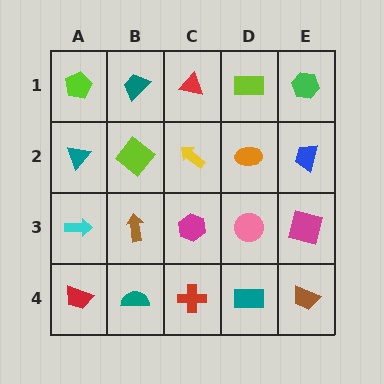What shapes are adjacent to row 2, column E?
A green hexagon (row 1, column E), a magenta square (row 3, column E), an orange ellipse (row 2, column D).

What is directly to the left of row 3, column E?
A pink circle.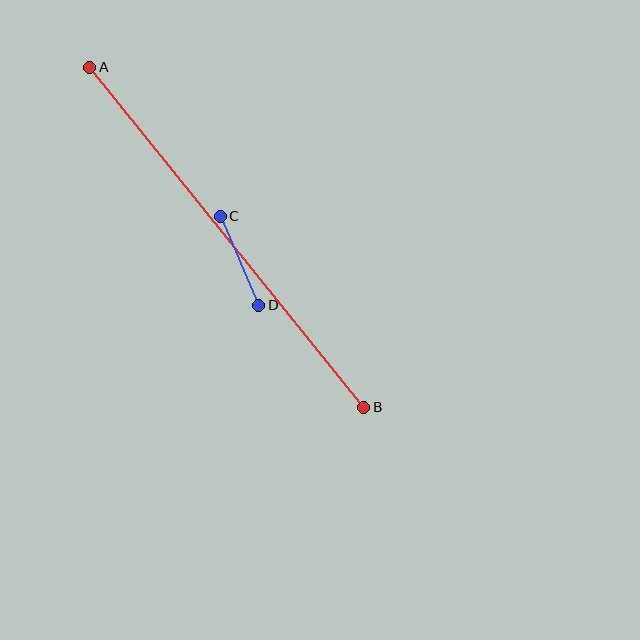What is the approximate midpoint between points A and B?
The midpoint is at approximately (227, 237) pixels.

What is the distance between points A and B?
The distance is approximately 437 pixels.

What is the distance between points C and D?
The distance is approximately 97 pixels.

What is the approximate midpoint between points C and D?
The midpoint is at approximately (239, 261) pixels.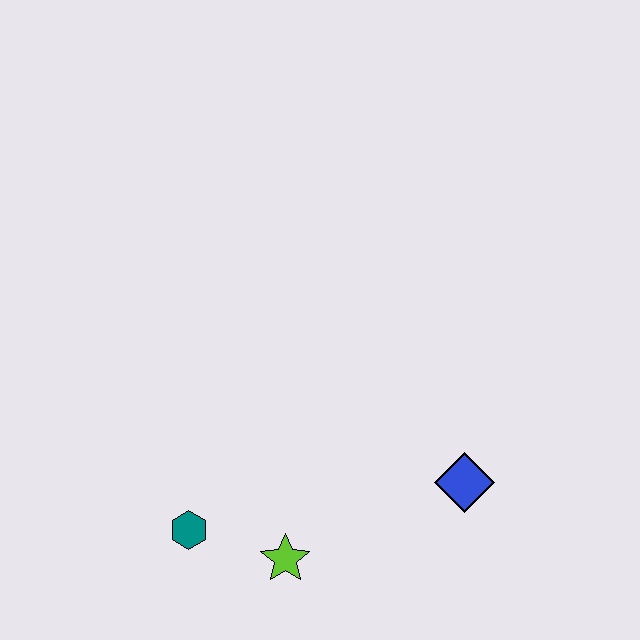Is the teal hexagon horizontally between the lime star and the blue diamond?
No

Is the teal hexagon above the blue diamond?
No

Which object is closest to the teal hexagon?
The lime star is closest to the teal hexagon.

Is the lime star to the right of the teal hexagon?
Yes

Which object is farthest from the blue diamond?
The teal hexagon is farthest from the blue diamond.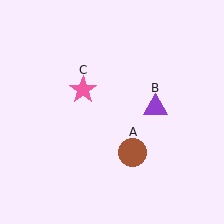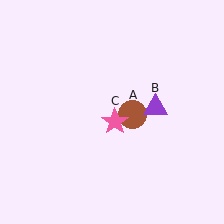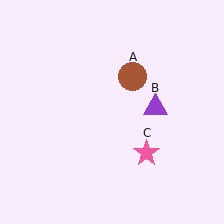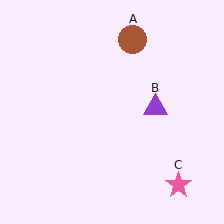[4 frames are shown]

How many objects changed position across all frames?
2 objects changed position: brown circle (object A), pink star (object C).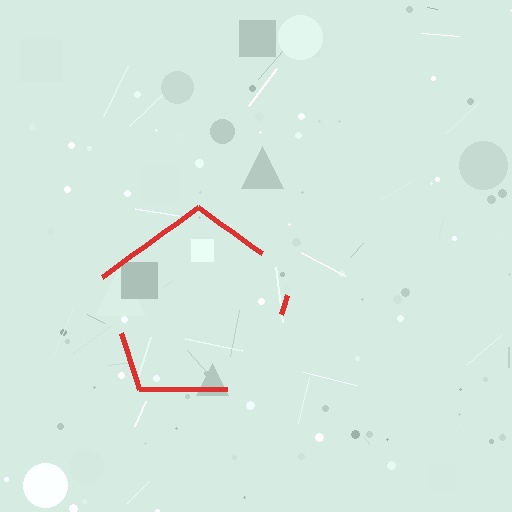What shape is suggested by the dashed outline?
The dashed outline suggests a pentagon.